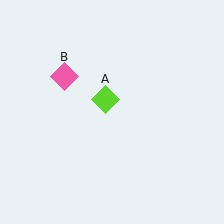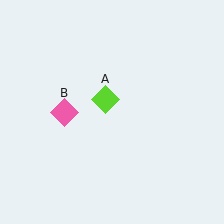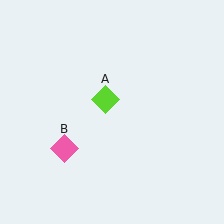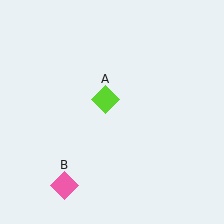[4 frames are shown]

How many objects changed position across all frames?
1 object changed position: pink diamond (object B).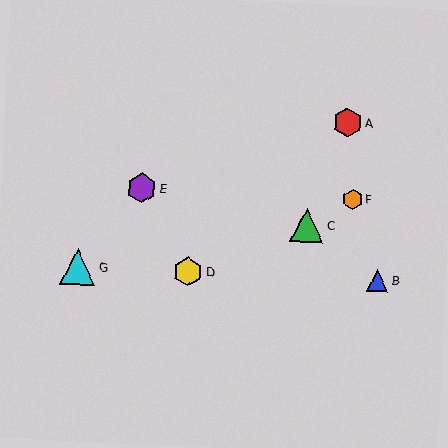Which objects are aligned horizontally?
Objects B, D, G are aligned horizontally.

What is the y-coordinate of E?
Object E is at y≈188.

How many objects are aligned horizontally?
3 objects (B, D, G) are aligned horizontally.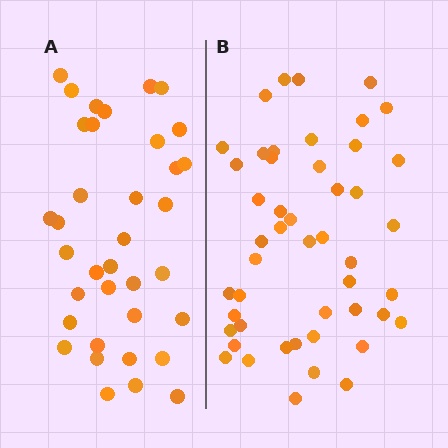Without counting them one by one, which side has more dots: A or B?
Region B (the right region) has more dots.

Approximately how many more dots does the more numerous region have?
Region B has roughly 12 or so more dots than region A.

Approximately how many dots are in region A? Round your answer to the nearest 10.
About 40 dots. (The exact count is 36, which rounds to 40.)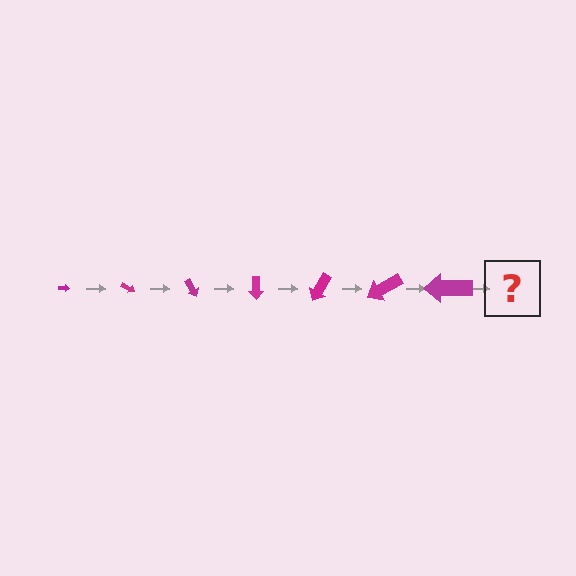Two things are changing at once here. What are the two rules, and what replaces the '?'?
The two rules are that the arrow grows larger each step and it rotates 30 degrees each step. The '?' should be an arrow, larger than the previous one and rotated 210 degrees from the start.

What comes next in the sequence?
The next element should be an arrow, larger than the previous one and rotated 210 degrees from the start.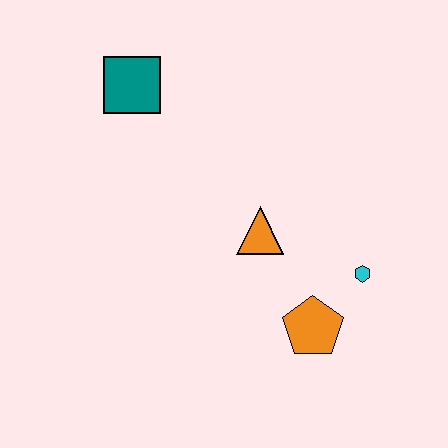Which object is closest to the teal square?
The orange triangle is closest to the teal square.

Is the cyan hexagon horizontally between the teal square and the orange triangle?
No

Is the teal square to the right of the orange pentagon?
No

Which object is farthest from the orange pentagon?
The teal square is farthest from the orange pentagon.